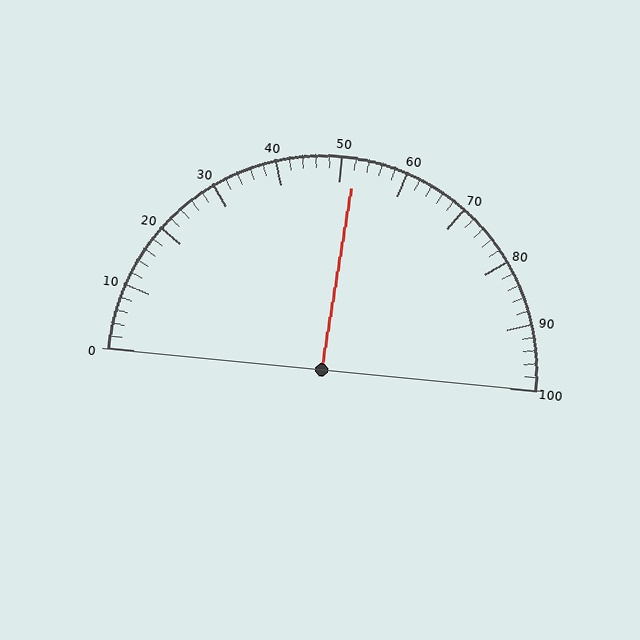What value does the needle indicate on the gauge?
The needle indicates approximately 52.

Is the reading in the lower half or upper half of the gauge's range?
The reading is in the upper half of the range (0 to 100).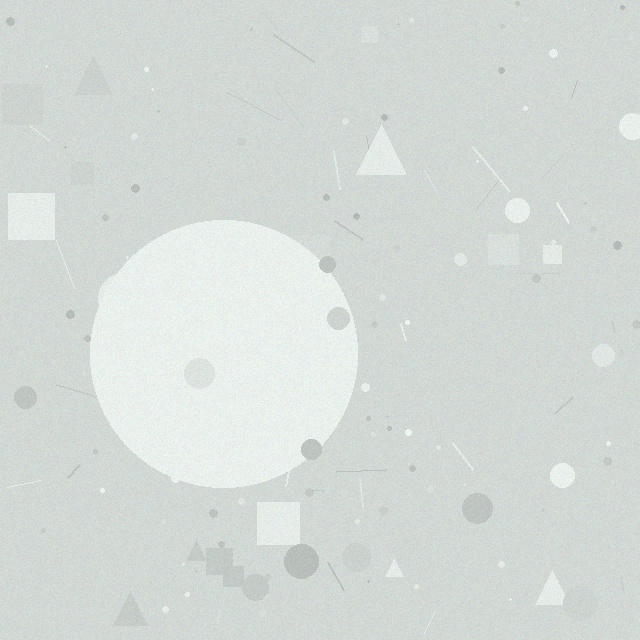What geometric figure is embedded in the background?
A circle is embedded in the background.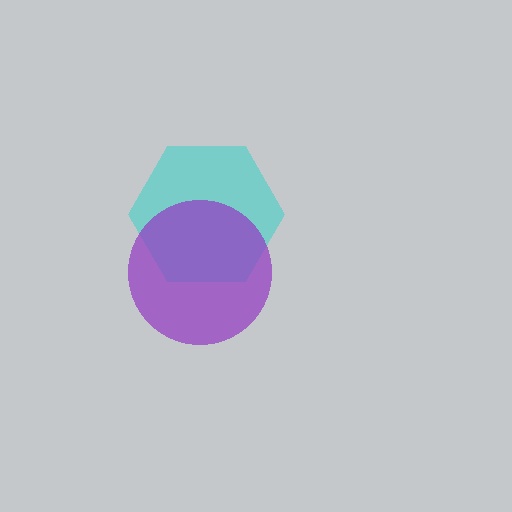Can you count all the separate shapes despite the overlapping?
Yes, there are 2 separate shapes.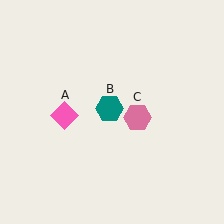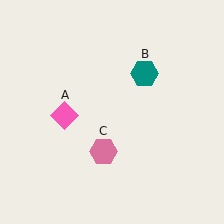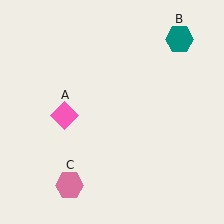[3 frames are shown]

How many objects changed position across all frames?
2 objects changed position: teal hexagon (object B), pink hexagon (object C).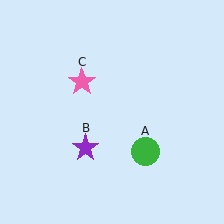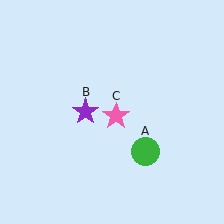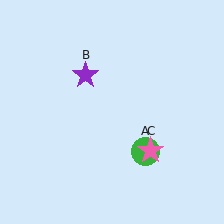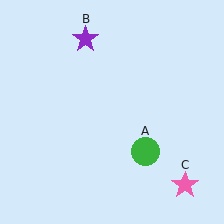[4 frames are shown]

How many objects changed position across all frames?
2 objects changed position: purple star (object B), pink star (object C).